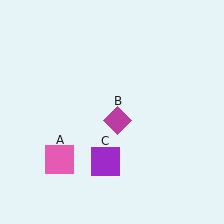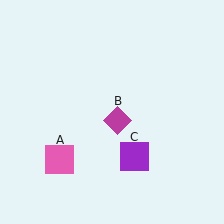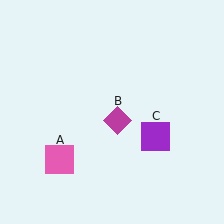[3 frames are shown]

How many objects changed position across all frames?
1 object changed position: purple square (object C).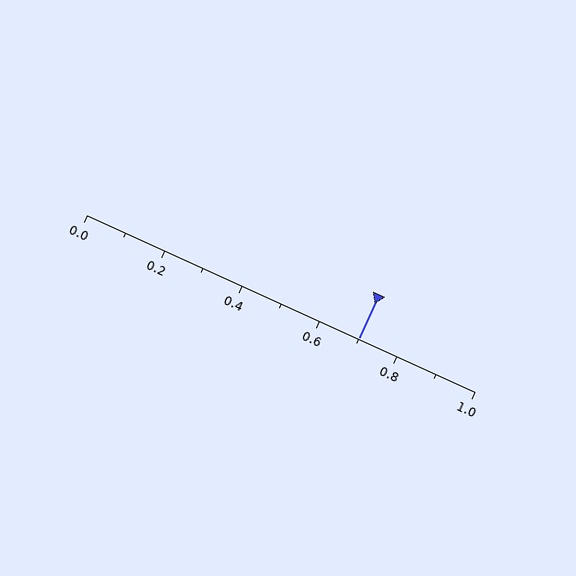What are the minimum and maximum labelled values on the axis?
The axis runs from 0.0 to 1.0.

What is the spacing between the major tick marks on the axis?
The major ticks are spaced 0.2 apart.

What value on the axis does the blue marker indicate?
The marker indicates approximately 0.7.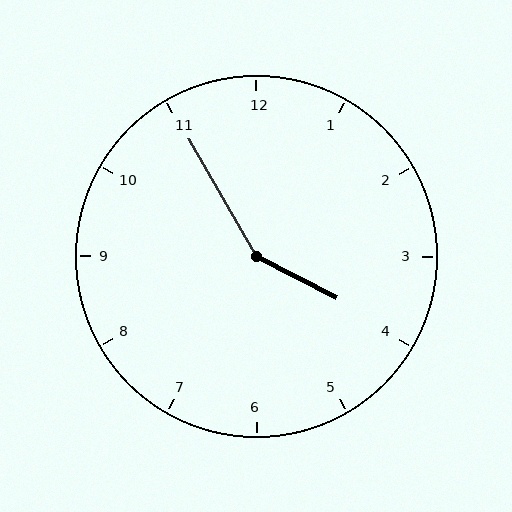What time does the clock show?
3:55.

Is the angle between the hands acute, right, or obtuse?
It is obtuse.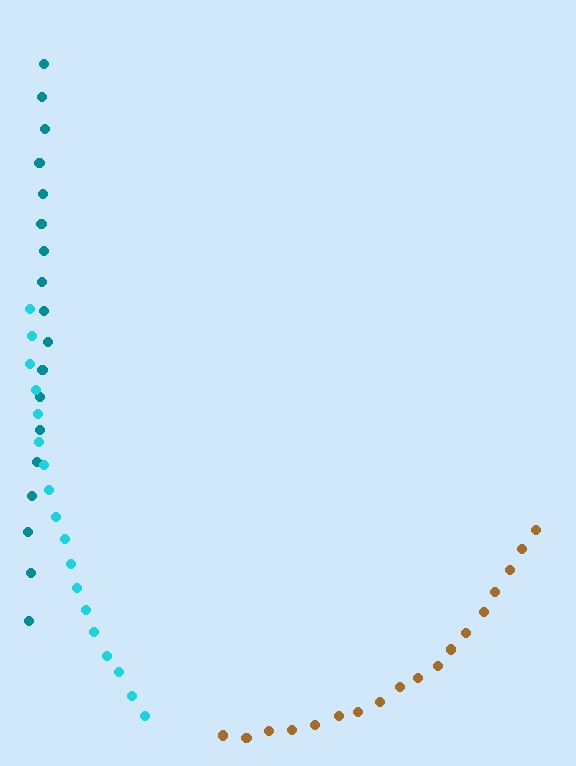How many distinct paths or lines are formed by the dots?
There are 3 distinct paths.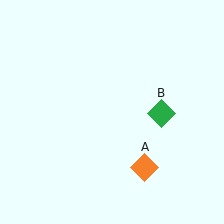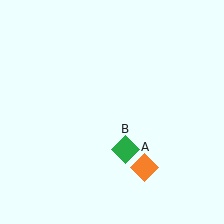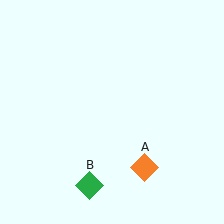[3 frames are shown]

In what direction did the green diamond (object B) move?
The green diamond (object B) moved down and to the left.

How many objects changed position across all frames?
1 object changed position: green diamond (object B).